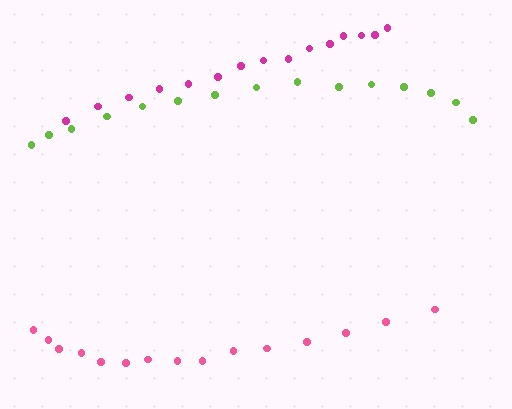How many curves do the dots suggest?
There are 3 distinct paths.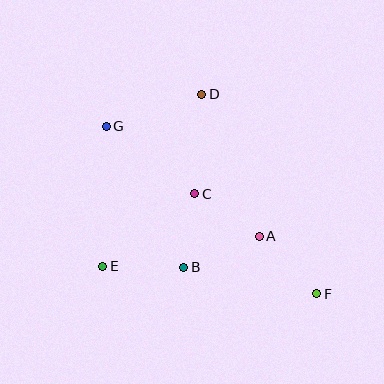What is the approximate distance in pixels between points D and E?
The distance between D and E is approximately 198 pixels.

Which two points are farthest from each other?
Points F and G are farthest from each other.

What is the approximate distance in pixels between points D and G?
The distance between D and G is approximately 101 pixels.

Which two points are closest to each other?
Points B and C are closest to each other.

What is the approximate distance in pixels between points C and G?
The distance between C and G is approximately 111 pixels.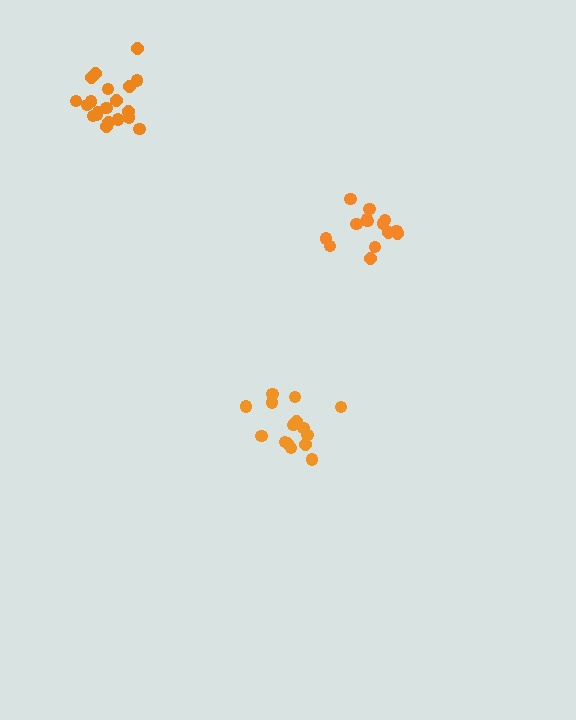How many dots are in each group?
Group 1: 16 dots, Group 2: 14 dots, Group 3: 20 dots (50 total).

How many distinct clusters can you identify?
There are 3 distinct clusters.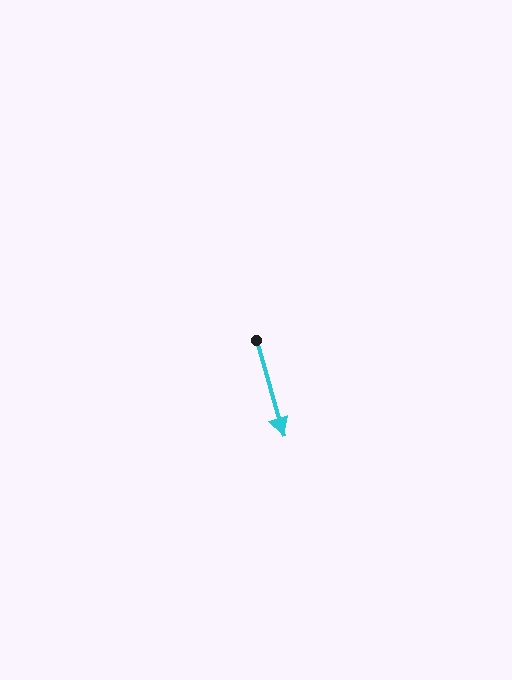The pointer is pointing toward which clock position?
Roughly 5 o'clock.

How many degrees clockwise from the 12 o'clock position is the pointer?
Approximately 164 degrees.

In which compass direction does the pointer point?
South.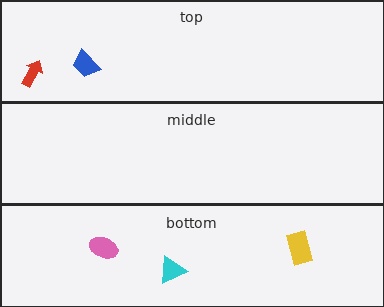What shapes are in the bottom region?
The yellow rectangle, the cyan triangle, the pink ellipse.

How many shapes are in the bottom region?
3.